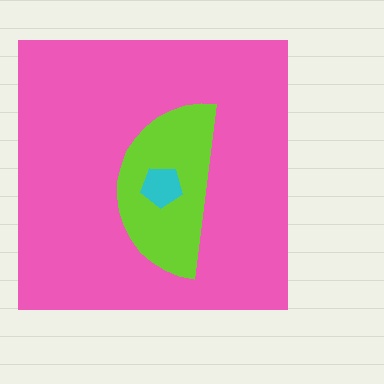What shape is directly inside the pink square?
The lime semicircle.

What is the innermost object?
The cyan pentagon.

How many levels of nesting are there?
3.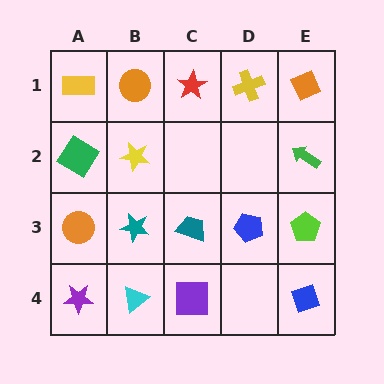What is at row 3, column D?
A blue pentagon.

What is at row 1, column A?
A yellow rectangle.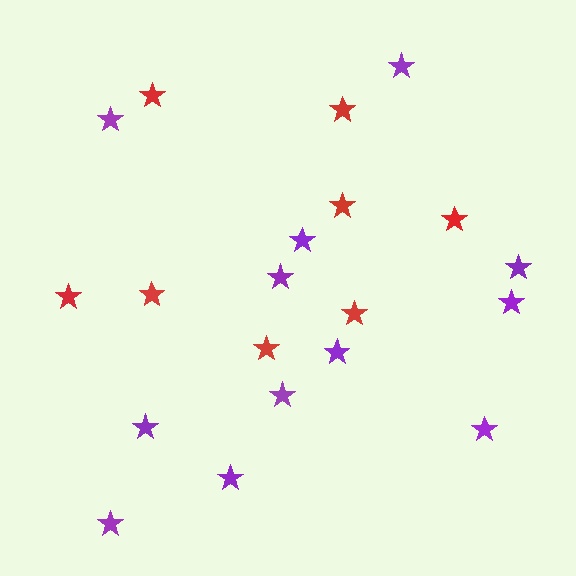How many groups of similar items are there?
There are 2 groups: one group of red stars (8) and one group of purple stars (12).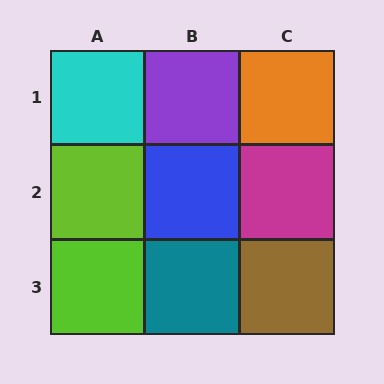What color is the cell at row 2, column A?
Lime.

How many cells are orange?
1 cell is orange.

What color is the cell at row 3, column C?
Brown.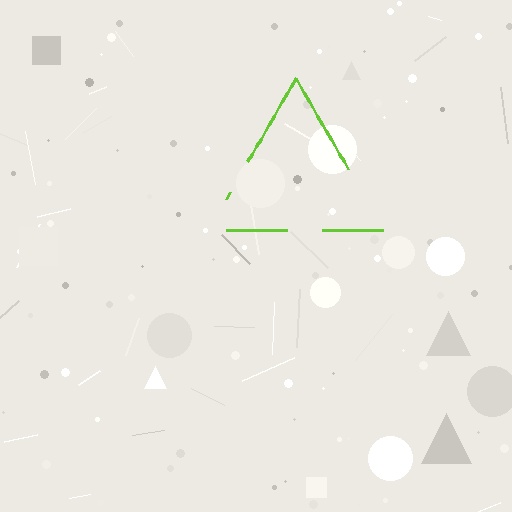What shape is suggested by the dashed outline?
The dashed outline suggests a triangle.